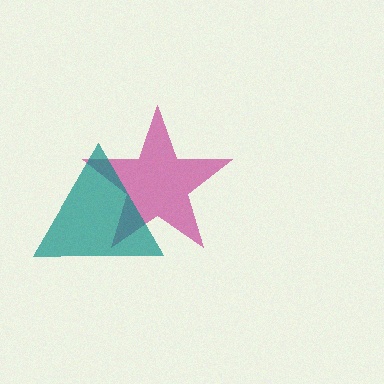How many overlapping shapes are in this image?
There are 2 overlapping shapes in the image.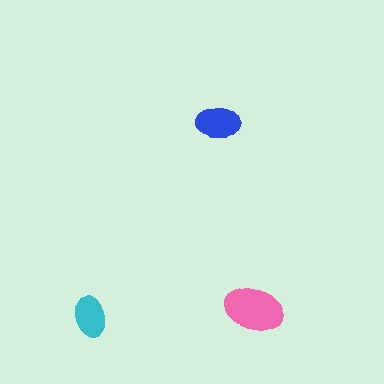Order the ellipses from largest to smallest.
the pink one, the blue one, the cyan one.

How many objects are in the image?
There are 3 objects in the image.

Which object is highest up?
The blue ellipse is topmost.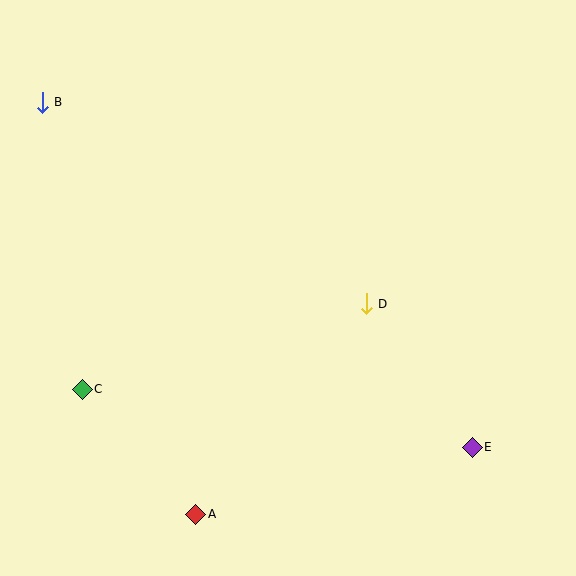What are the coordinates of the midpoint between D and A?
The midpoint between D and A is at (281, 409).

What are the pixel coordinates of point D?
Point D is at (366, 304).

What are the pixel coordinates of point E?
Point E is at (472, 447).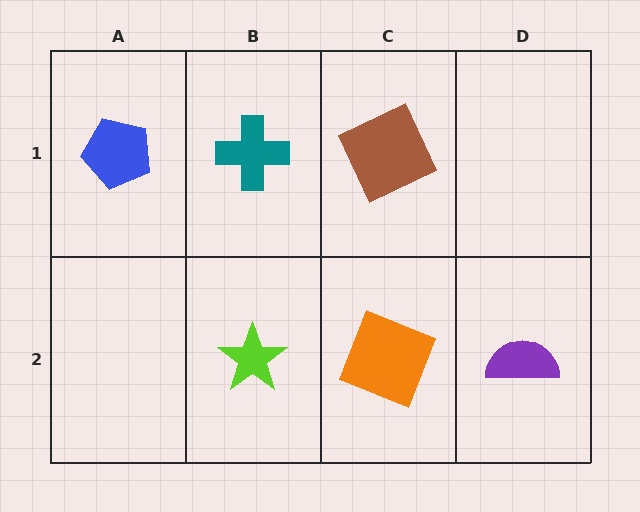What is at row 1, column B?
A teal cross.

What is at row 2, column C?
An orange square.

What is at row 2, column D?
A purple semicircle.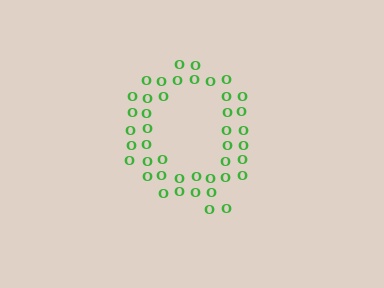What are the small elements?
The small elements are letter O's.